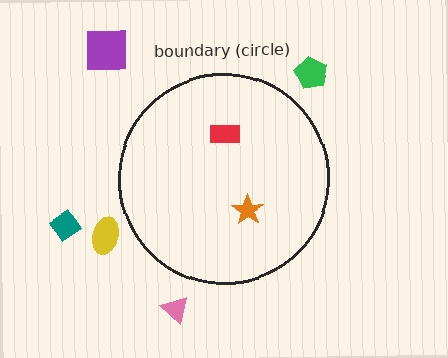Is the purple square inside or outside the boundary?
Outside.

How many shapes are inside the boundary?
2 inside, 5 outside.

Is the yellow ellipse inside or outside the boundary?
Outside.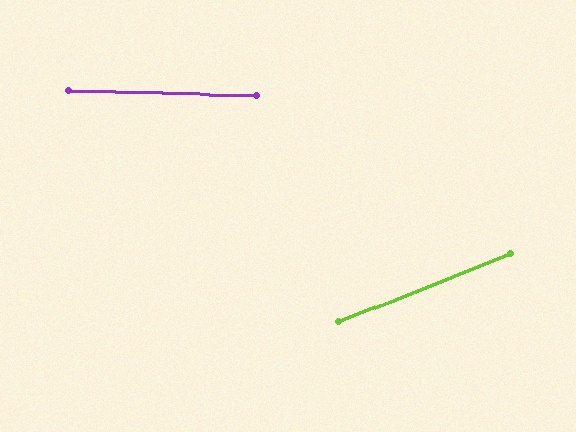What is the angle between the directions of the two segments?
Approximately 23 degrees.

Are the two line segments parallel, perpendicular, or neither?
Neither parallel nor perpendicular — they differ by about 23°.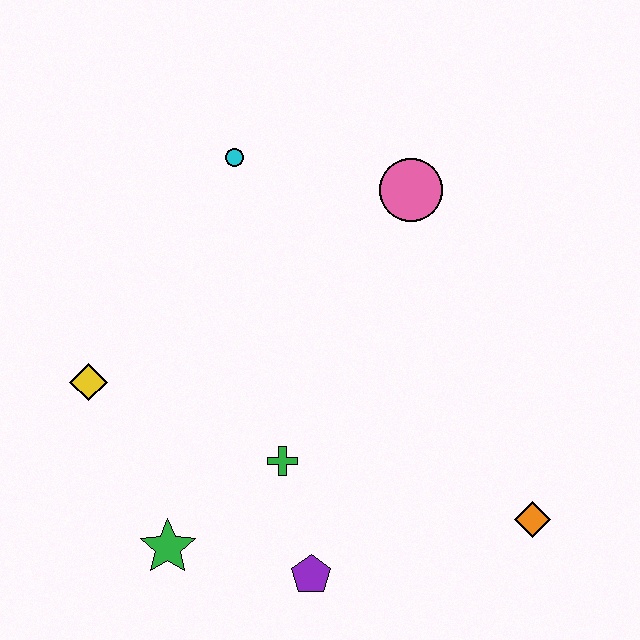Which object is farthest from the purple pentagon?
The cyan circle is farthest from the purple pentagon.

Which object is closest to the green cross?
The purple pentagon is closest to the green cross.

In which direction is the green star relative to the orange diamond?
The green star is to the left of the orange diamond.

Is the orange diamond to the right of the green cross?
Yes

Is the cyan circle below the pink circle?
No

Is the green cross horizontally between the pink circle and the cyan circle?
Yes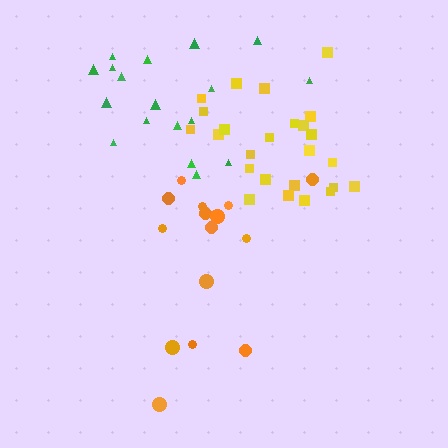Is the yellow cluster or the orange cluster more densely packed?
Yellow.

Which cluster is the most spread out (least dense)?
Orange.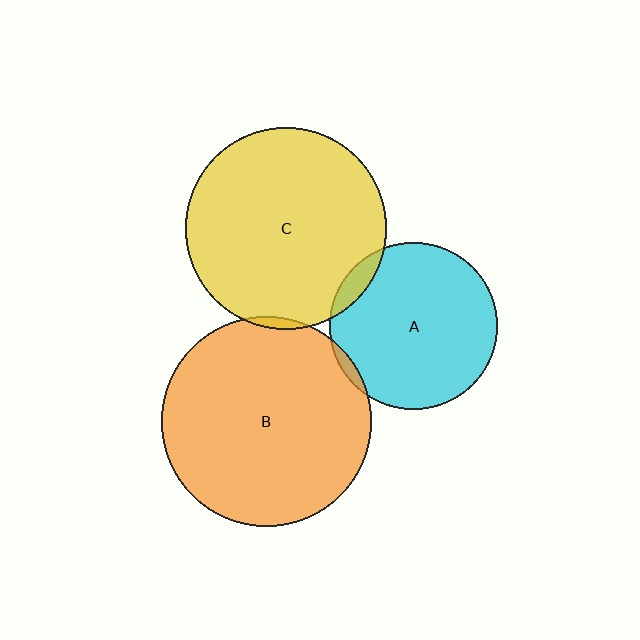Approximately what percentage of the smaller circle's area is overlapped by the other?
Approximately 5%.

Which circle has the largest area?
Circle B (orange).